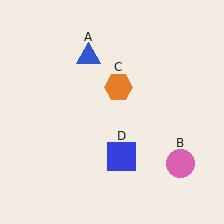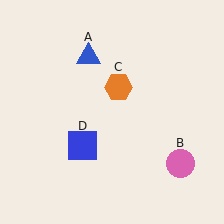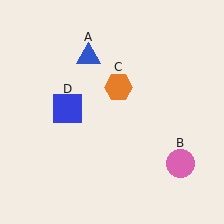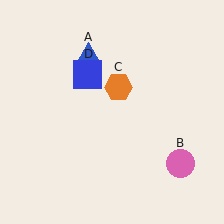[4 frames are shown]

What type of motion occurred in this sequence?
The blue square (object D) rotated clockwise around the center of the scene.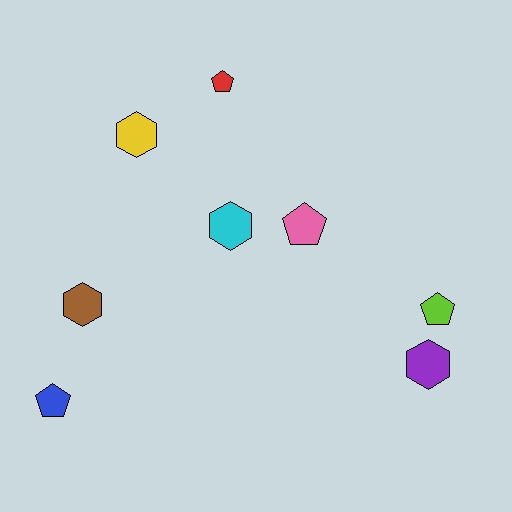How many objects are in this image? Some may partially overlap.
There are 8 objects.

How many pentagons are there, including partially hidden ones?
There are 4 pentagons.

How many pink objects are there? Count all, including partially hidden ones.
There is 1 pink object.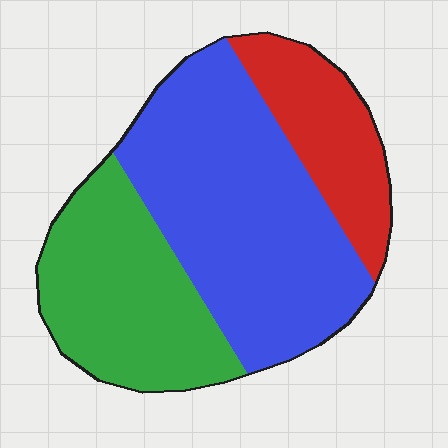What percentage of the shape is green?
Green covers roughly 30% of the shape.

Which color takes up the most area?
Blue, at roughly 50%.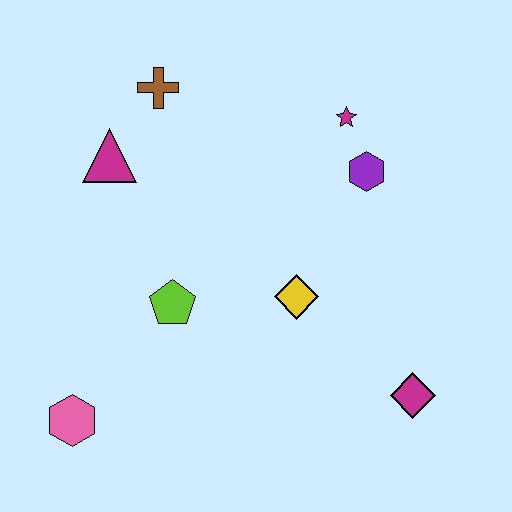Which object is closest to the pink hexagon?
The lime pentagon is closest to the pink hexagon.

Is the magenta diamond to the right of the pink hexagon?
Yes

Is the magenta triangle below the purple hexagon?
No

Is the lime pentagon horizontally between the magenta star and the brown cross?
Yes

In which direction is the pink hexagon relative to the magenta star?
The pink hexagon is below the magenta star.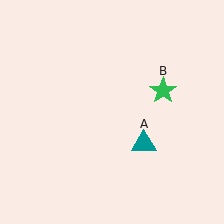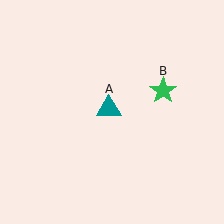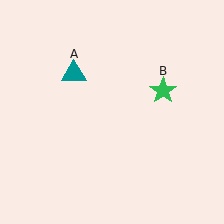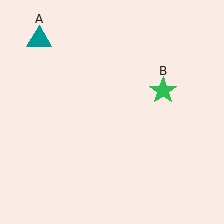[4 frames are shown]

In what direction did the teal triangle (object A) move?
The teal triangle (object A) moved up and to the left.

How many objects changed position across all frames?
1 object changed position: teal triangle (object A).